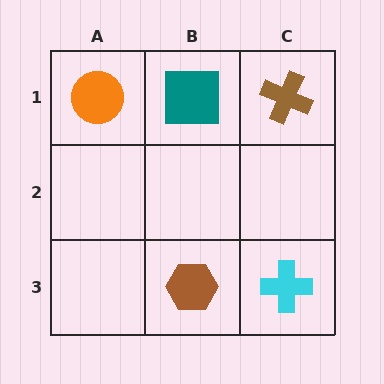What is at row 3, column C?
A cyan cross.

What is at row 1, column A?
An orange circle.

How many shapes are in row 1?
3 shapes.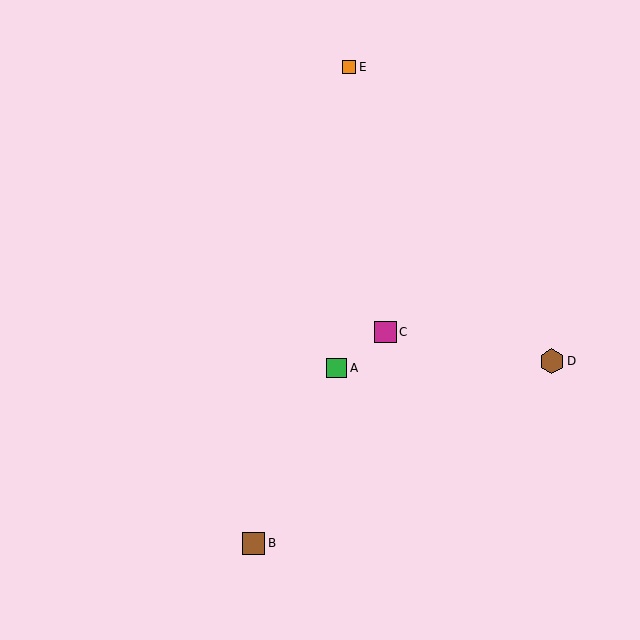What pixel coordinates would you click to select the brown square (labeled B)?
Click at (254, 543) to select the brown square B.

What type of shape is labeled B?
Shape B is a brown square.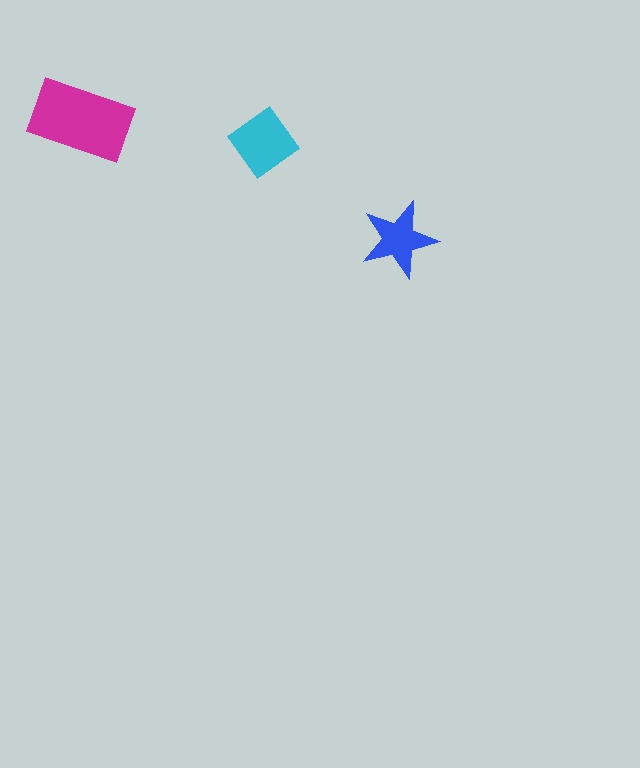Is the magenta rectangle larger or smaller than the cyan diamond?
Larger.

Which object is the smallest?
The blue star.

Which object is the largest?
The magenta rectangle.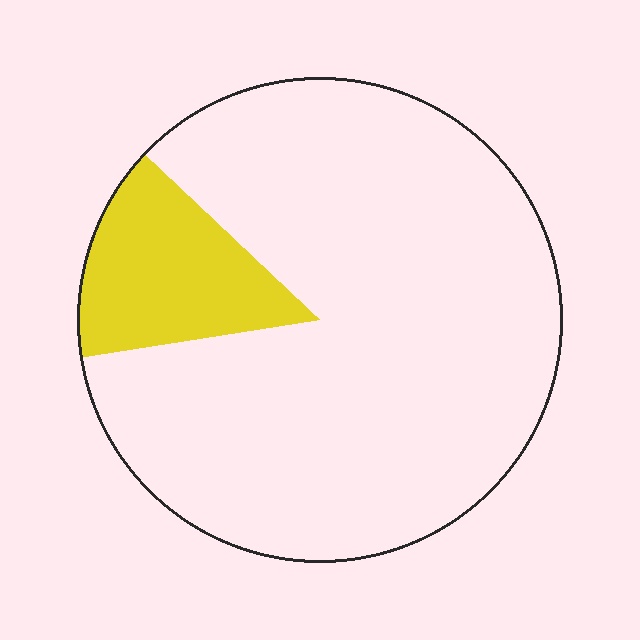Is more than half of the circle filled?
No.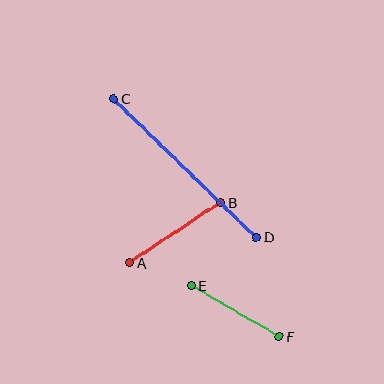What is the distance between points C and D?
The distance is approximately 199 pixels.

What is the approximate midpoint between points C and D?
The midpoint is at approximately (185, 168) pixels.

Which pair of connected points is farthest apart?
Points C and D are farthest apart.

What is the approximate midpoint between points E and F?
The midpoint is at approximately (235, 311) pixels.